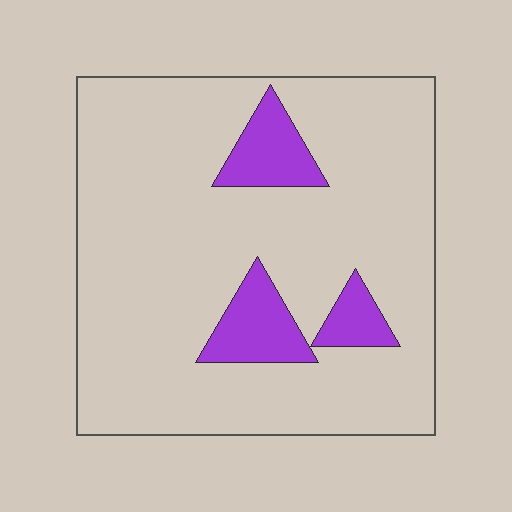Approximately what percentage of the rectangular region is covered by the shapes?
Approximately 15%.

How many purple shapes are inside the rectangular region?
3.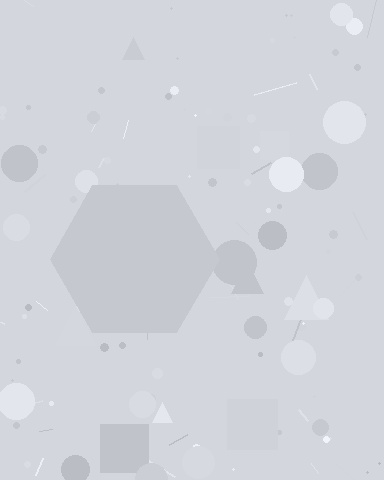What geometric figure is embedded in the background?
A hexagon is embedded in the background.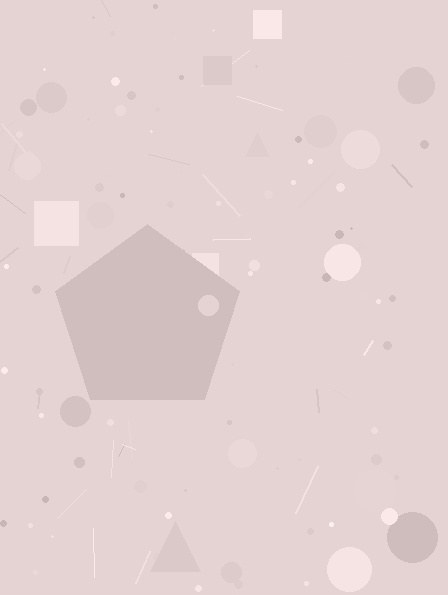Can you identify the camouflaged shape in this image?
The camouflaged shape is a pentagon.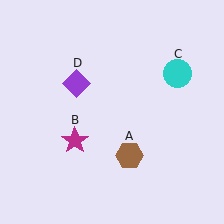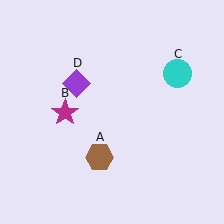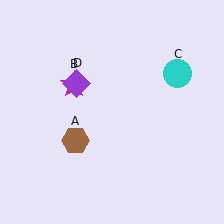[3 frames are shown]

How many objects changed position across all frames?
2 objects changed position: brown hexagon (object A), magenta star (object B).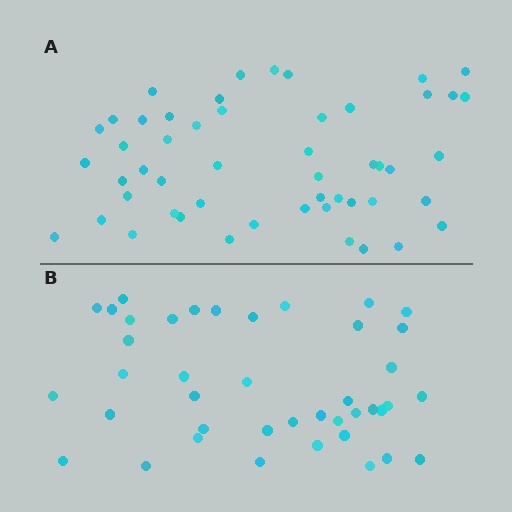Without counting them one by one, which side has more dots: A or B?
Region A (the top region) has more dots.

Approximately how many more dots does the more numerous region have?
Region A has roughly 10 or so more dots than region B.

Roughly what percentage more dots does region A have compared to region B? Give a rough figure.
About 25% more.